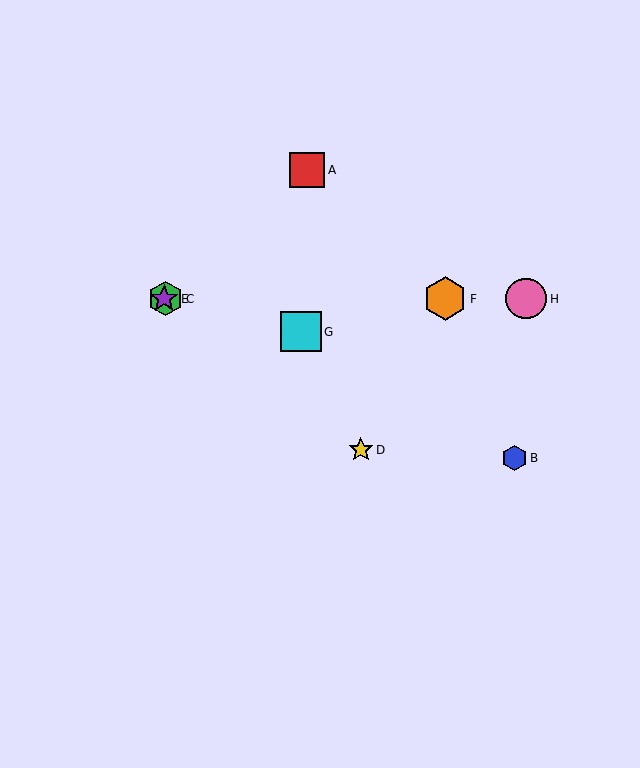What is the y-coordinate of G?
Object G is at y≈332.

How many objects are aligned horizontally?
4 objects (C, E, F, H) are aligned horizontally.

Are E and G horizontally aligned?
No, E is at y≈299 and G is at y≈332.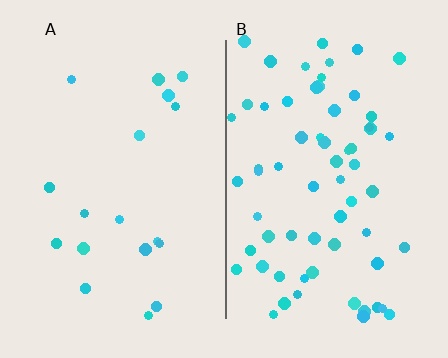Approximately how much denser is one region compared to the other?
Approximately 3.5× — region B over region A.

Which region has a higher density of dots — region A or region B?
B (the right).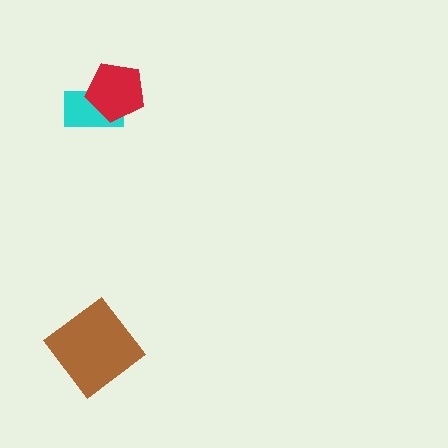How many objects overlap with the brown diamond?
0 objects overlap with the brown diamond.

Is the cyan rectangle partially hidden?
Yes, it is partially covered by another shape.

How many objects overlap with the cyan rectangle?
1 object overlaps with the cyan rectangle.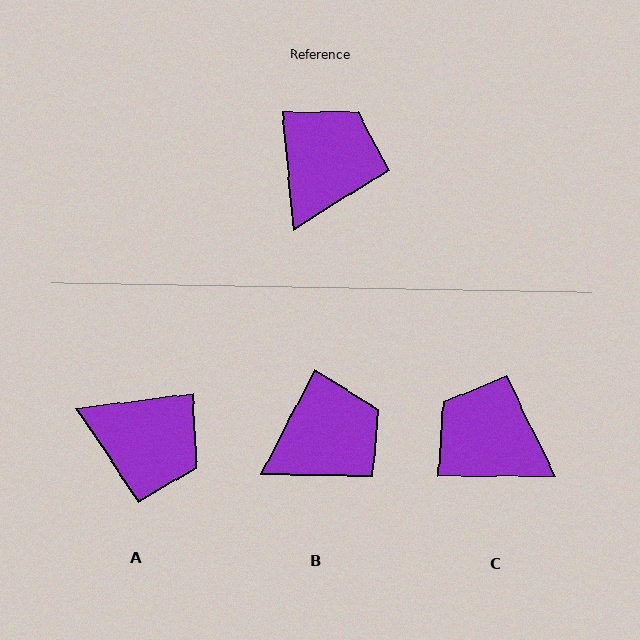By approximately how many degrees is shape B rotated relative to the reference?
Approximately 33 degrees clockwise.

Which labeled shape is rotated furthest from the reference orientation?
A, about 88 degrees away.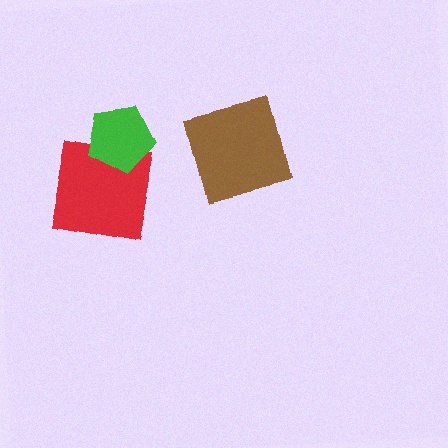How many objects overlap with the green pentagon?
1 object overlaps with the green pentagon.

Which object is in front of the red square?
The green pentagon is in front of the red square.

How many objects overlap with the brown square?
0 objects overlap with the brown square.